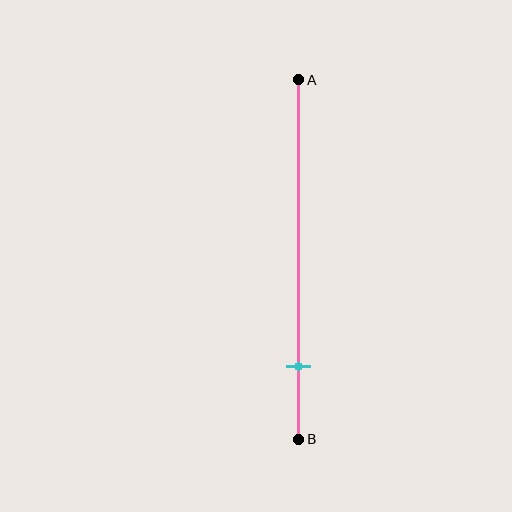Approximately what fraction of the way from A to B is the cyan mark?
The cyan mark is approximately 80% of the way from A to B.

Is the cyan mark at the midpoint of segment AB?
No, the mark is at about 80% from A, not at the 50% midpoint.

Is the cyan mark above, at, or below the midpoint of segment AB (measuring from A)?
The cyan mark is below the midpoint of segment AB.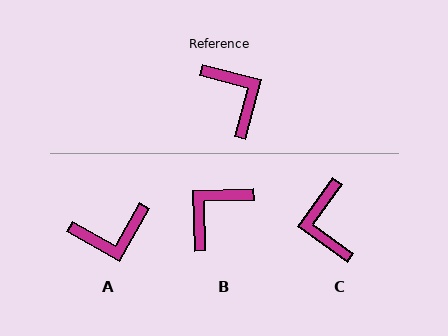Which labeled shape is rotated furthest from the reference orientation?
C, about 159 degrees away.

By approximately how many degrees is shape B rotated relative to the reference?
Approximately 106 degrees counter-clockwise.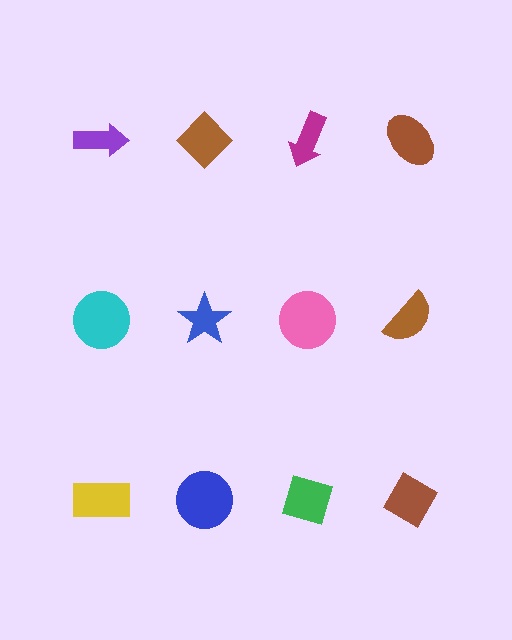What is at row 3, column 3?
A green diamond.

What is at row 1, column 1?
A purple arrow.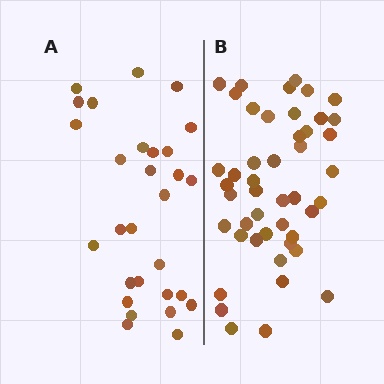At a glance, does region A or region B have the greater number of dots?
Region B (the right region) has more dots.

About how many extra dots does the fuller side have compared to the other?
Region B has approximately 15 more dots than region A.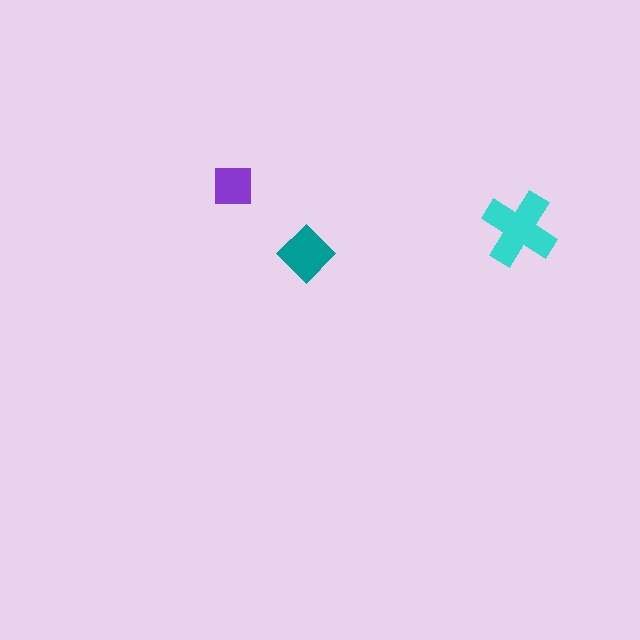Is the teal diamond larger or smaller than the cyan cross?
Smaller.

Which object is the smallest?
The purple square.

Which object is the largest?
The cyan cross.